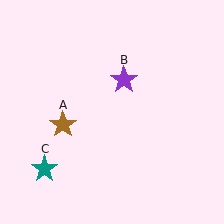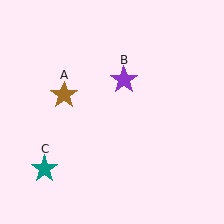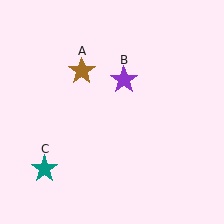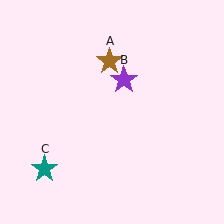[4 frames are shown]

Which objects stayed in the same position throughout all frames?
Purple star (object B) and teal star (object C) remained stationary.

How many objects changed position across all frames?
1 object changed position: brown star (object A).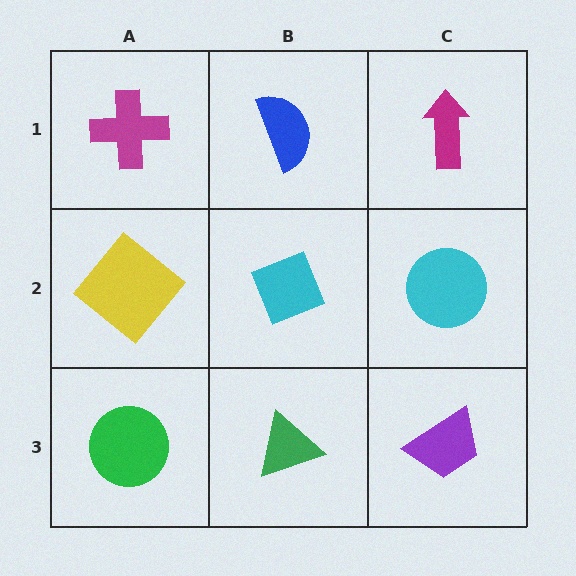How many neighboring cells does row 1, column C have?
2.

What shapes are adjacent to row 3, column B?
A cyan diamond (row 2, column B), a green circle (row 3, column A), a purple trapezoid (row 3, column C).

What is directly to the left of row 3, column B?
A green circle.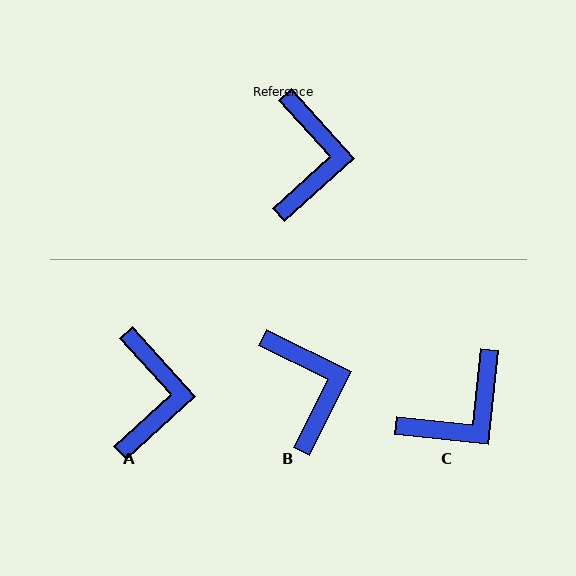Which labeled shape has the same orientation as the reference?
A.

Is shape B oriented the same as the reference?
No, it is off by about 22 degrees.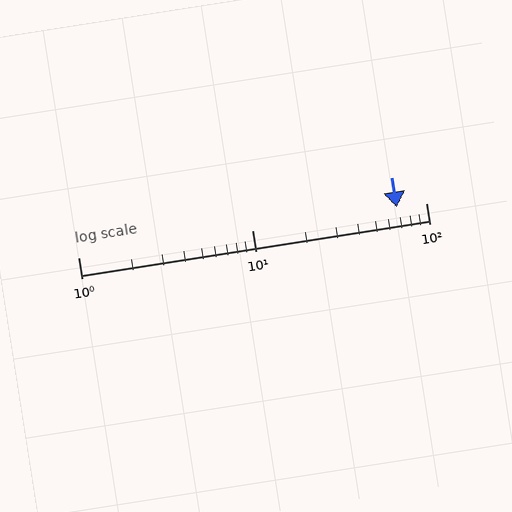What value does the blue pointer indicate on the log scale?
The pointer indicates approximately 68.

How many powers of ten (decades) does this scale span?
The scale spans 2 decades, from 1 to 100.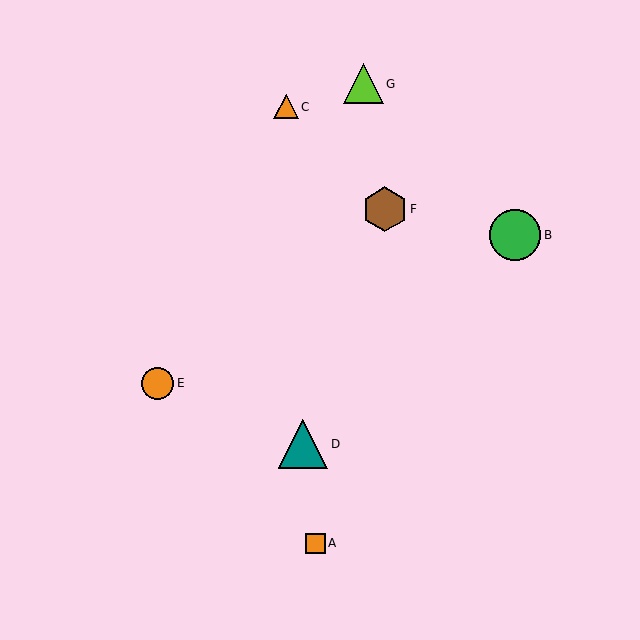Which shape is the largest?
The green circle (labeled B) is the largest.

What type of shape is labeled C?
Shape C is an orange triangle.